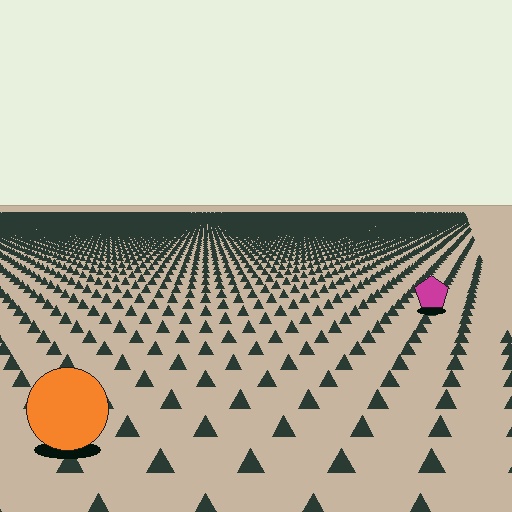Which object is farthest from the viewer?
The magenta pentagon is farthest from the viewer. It appears smaller and the ground texture around it is denser.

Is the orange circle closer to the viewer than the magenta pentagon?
Yes. The orange circle is closer — you can tell from the texture gradient: the ground texture is coarser near it.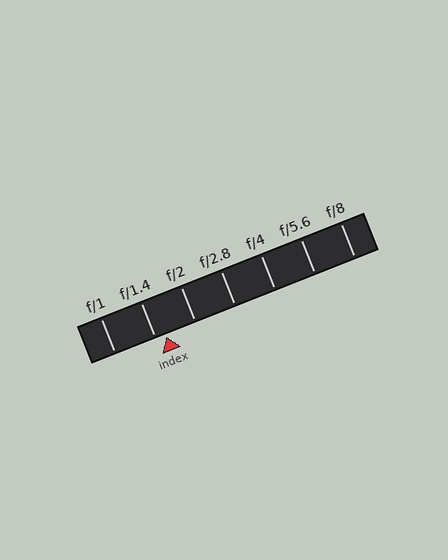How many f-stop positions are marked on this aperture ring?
There are 7 f-stop positions marked.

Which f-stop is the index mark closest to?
The index mark is closest to f/1.4.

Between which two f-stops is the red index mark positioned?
The index mark is between f/1.4 and f/2.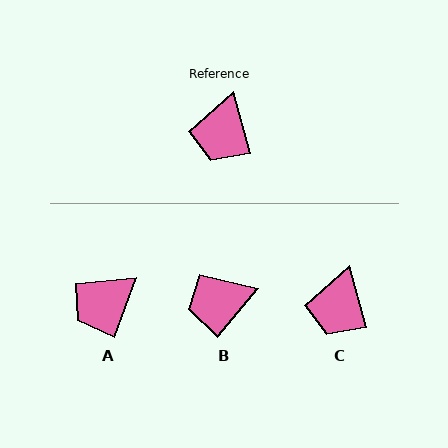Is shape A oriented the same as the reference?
No, it is off by about 36 degrees.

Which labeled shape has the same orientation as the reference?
C.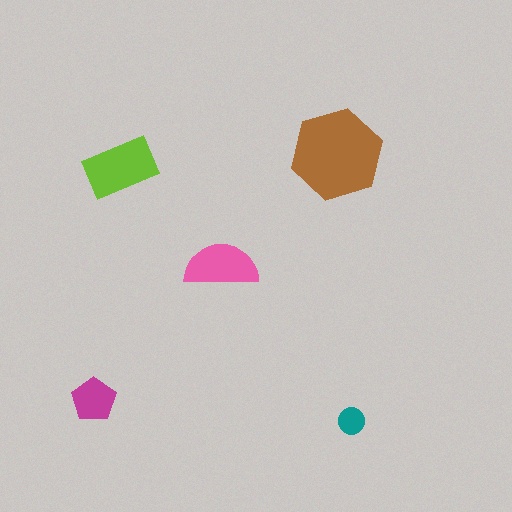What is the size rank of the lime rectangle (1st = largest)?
2nd.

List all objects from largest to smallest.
The brown hexagon, the lime rectangle, the pink semicircle, the magenta pentagon, the teal circle.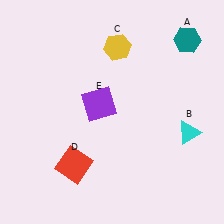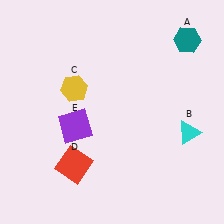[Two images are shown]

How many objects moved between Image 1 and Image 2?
2 objects moved between the two images.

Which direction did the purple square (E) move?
The purple square (E) moved left.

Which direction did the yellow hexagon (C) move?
The yellow hexagon (C) moved left.